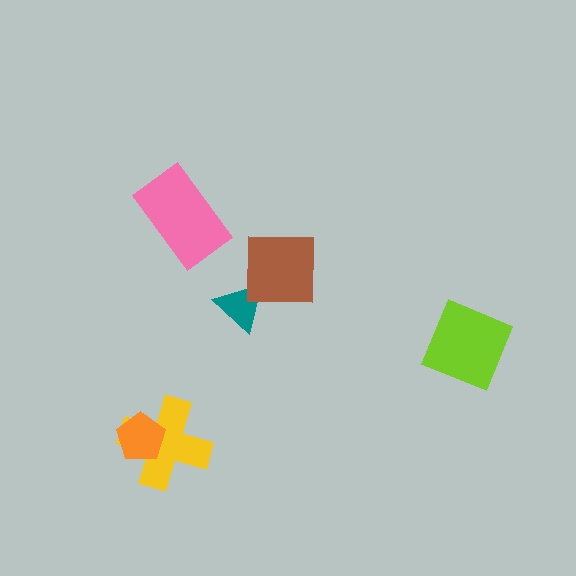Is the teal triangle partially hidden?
Yes, it is partially covered by another shape.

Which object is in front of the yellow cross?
The orange pentagon is in front of the yellow cross.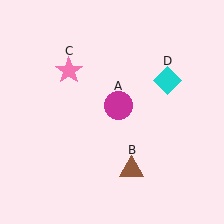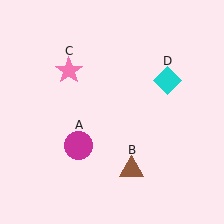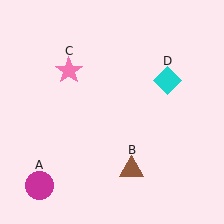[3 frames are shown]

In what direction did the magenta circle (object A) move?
The magenta circle (object A) moved down and to the left.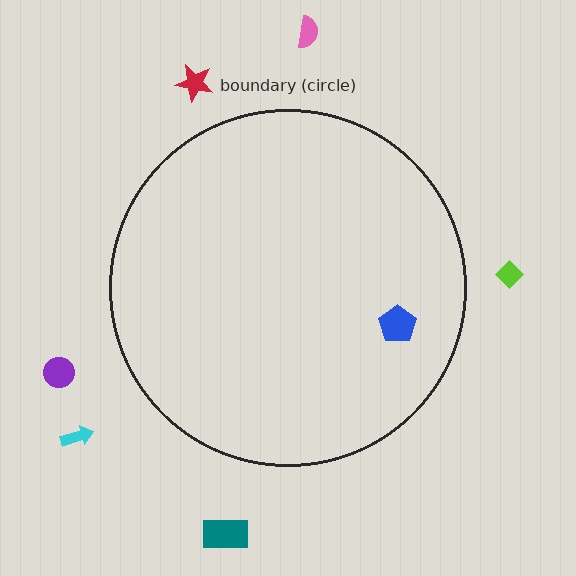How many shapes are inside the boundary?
1 inside, 6 outside.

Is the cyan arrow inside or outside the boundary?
Outside.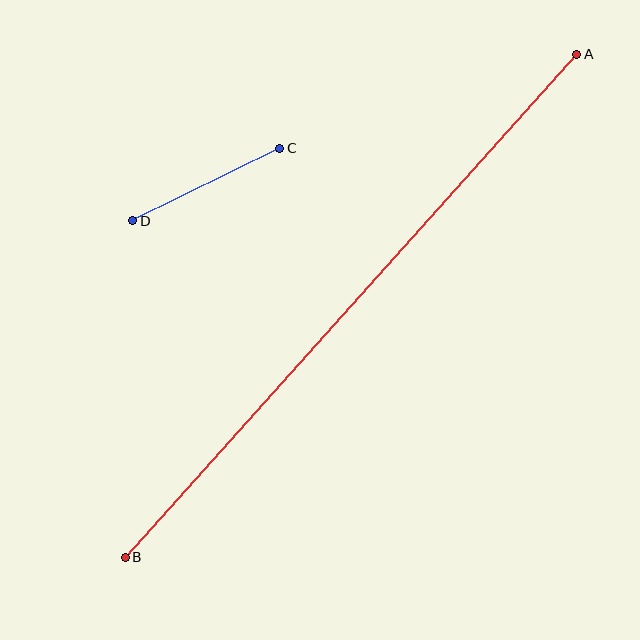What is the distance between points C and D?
The distance is approximately 164 pixels.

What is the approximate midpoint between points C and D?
The midpoint is at approximately (206, 185) pixels.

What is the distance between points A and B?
The distance is approximately 676 pixels.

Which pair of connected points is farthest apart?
Points A and B are farthest apart.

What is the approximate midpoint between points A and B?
The midpoint is at approximately (351, 306) pixels.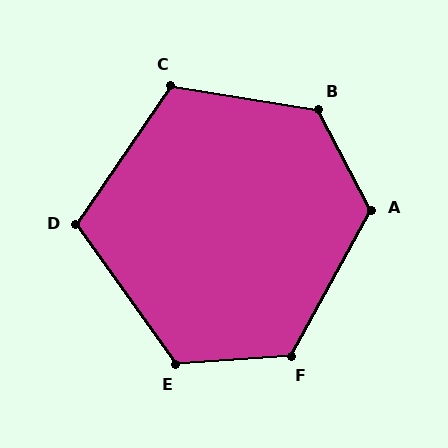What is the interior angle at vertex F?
Approximately 123 degrees (obtuse).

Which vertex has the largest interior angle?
B, at approximately 127 degrees.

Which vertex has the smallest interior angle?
D, at approximately 110 degrees.